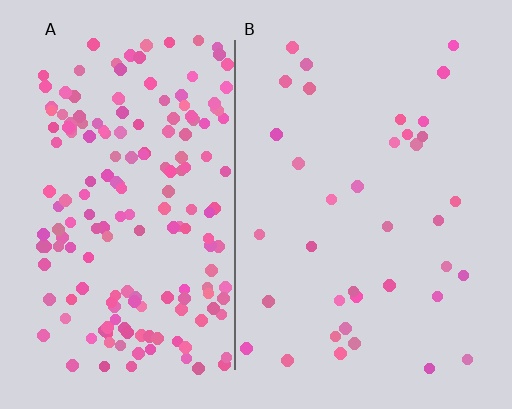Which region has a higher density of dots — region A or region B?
A (the left).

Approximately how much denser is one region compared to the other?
Approximately 4.9× — region A over region B.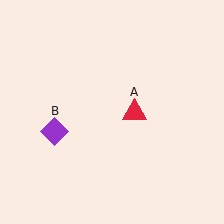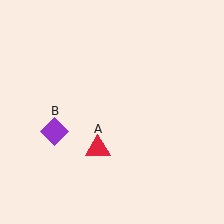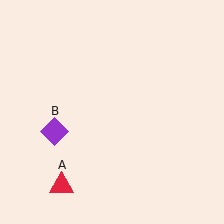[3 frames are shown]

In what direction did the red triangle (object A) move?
The red triangle (object A) moved down and to the left.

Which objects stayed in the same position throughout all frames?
Purple diamond (object B) remained stationary.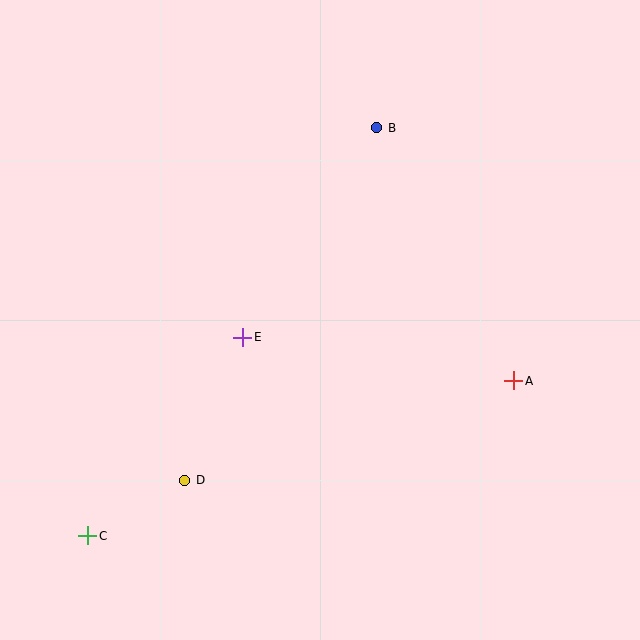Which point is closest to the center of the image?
Point E at (243, 337) is closest to the center.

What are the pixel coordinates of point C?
Point C is at (88, 536).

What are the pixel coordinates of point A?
Point A is at (514, 381).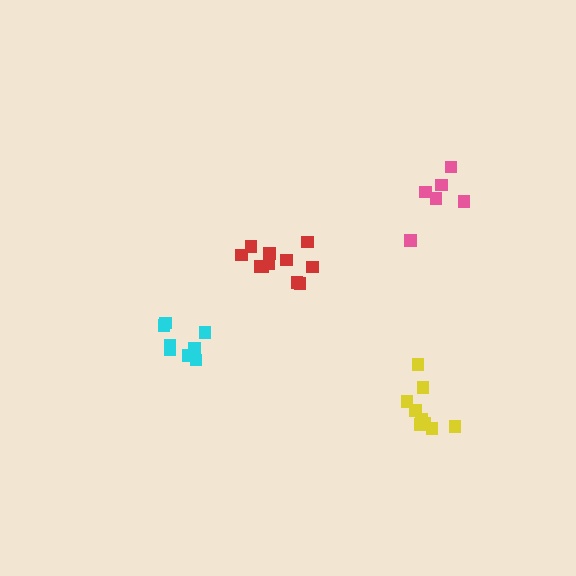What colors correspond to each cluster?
The clusters are colored: cyan, red, pink, yellow.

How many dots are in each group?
Group 1: 8 dots, Group 2: 11 dots, Group 3: 6 dots, Group 4: 9 dots (34 total).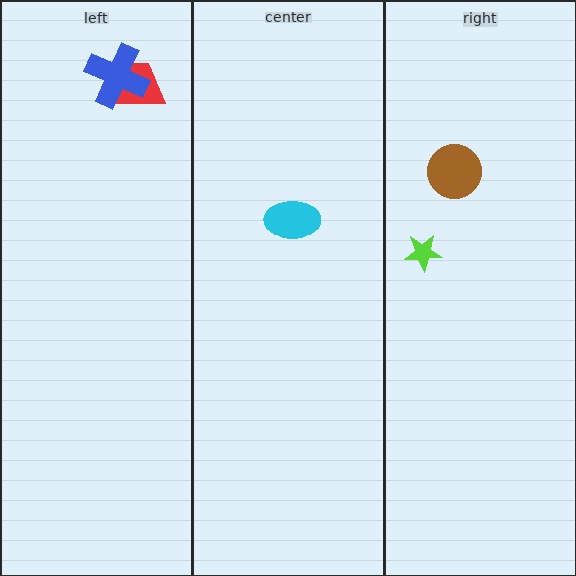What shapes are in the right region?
The lime star, the brown circle.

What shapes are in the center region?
The cyan ellipse.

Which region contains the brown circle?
The right region.